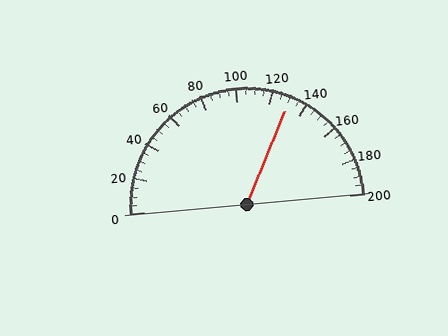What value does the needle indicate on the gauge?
The needle indicates approximately 130.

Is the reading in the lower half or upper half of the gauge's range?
The reading is in the upper half of the range (0 to 200).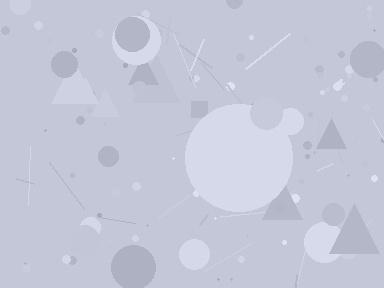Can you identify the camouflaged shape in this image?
The camouflaged shape is a circle.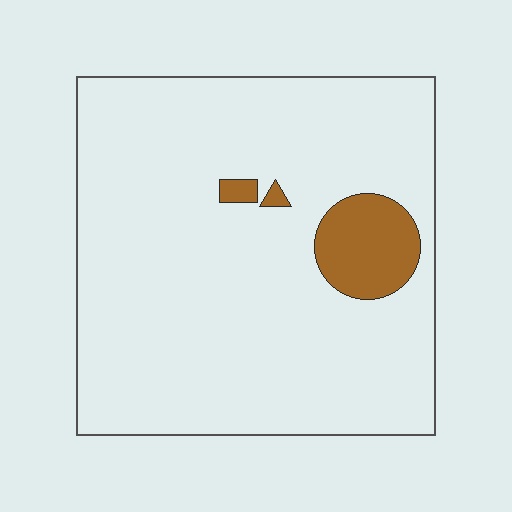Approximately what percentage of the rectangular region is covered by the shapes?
Approximately 10%.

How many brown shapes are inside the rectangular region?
3.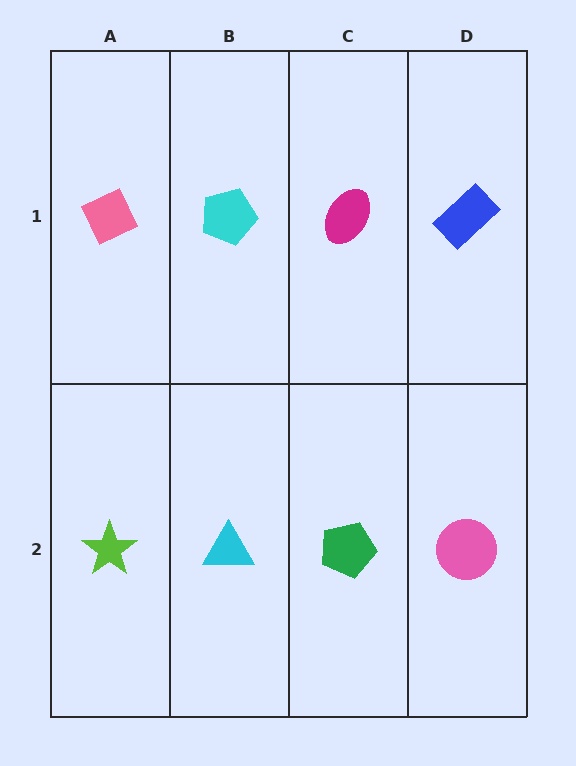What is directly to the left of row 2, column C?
A cyan triangle.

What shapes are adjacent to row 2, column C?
A magenta ellipse (row 1, column C), a cyan triangle (row 2, column B), a pink circle (row 2, column D).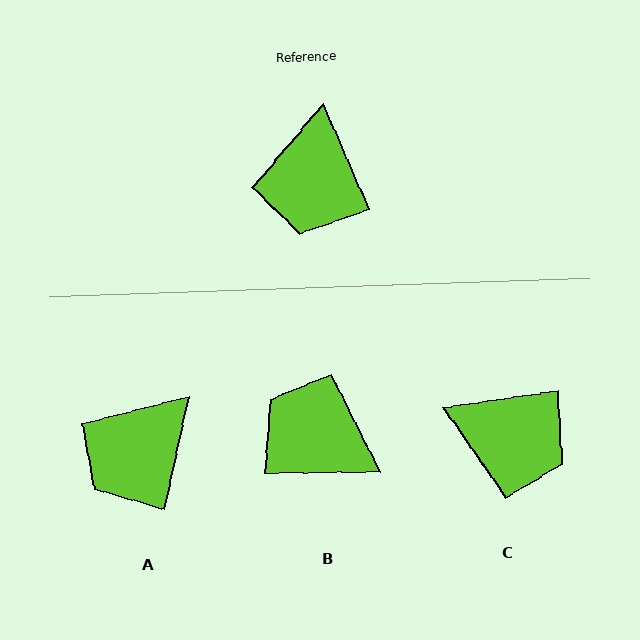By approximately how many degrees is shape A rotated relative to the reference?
Approximately 36 degrees clockwise.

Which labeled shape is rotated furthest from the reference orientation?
B, about 113 degrees away.